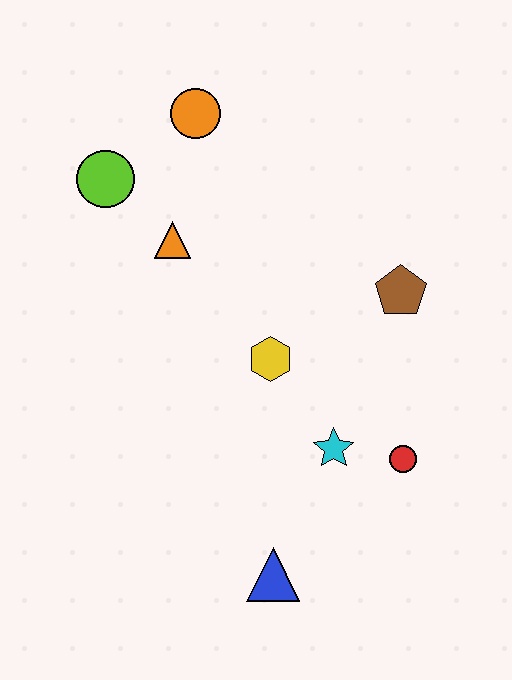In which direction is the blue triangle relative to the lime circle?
The blue triangle is below the lime circle.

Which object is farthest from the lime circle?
The blue triangle is farthest from the lime circle.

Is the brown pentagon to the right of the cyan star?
Yes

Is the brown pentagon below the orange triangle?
Yes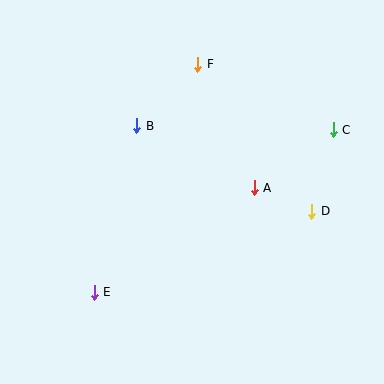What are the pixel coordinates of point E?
Point E is at (94, 292).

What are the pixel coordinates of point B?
Point B is at (137, 126).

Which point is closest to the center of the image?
Point A at (254, 188) is closest to the center.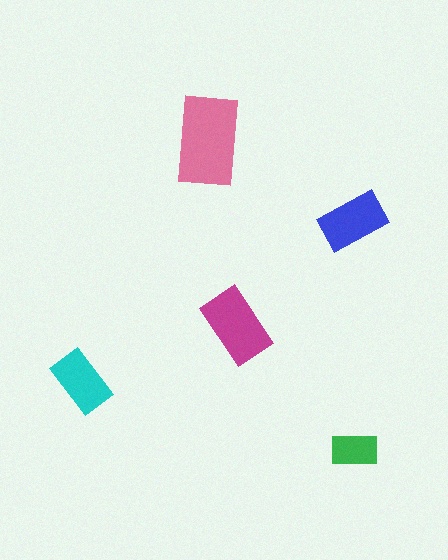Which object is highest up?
The pink rectangle is topmost.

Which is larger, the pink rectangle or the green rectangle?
The pink one.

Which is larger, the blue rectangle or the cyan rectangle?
The blue one.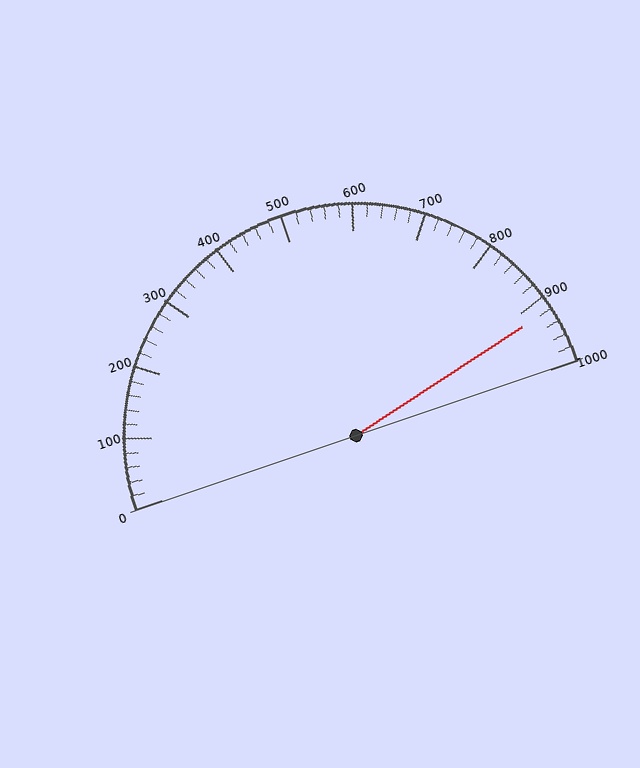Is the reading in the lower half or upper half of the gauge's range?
The reading is in the upper half of the range (0 to 1000).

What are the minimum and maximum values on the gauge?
The gauge ranges from 0 to 1000.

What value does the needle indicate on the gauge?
The needle indicates approximately 920.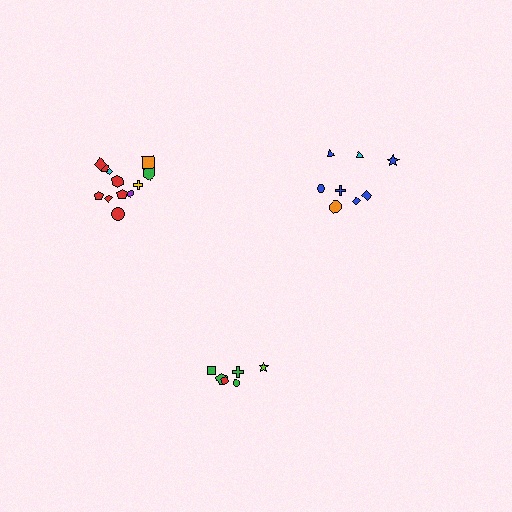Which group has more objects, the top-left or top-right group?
The top-left group.